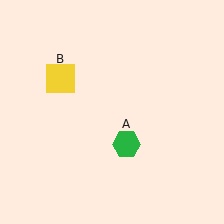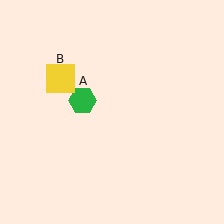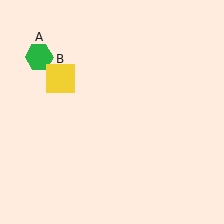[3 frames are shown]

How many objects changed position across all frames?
1 object changed position: green hexagon (object A).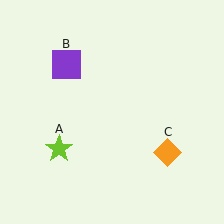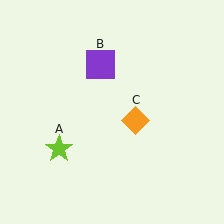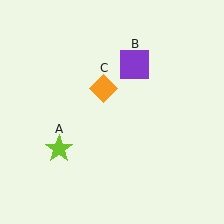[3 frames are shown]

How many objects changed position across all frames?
2 objects changed position: purple square (object B), orange diamond (object C).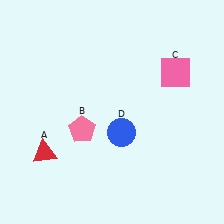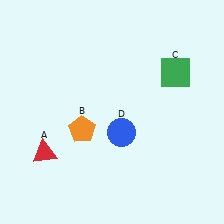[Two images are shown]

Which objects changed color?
B changed from pink to orange. C changed from pink to green.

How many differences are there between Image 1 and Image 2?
There are 2 differences between the two images.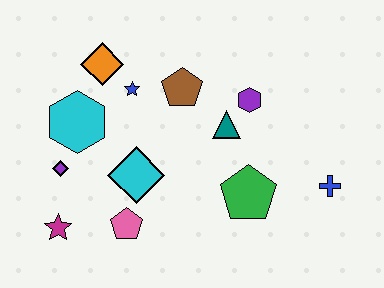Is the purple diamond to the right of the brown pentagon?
No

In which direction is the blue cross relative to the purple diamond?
The blue cross is to the right of the purple diamond.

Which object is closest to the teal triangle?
The purple hexagon is closest to the teal triangle.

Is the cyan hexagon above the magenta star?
Yes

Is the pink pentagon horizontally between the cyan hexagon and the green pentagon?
Yes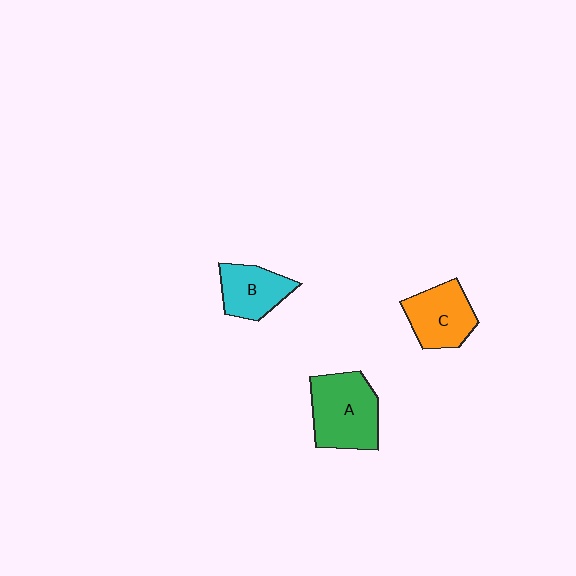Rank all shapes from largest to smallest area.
From largest to smallest: A (green), C (orange), B (cyan).